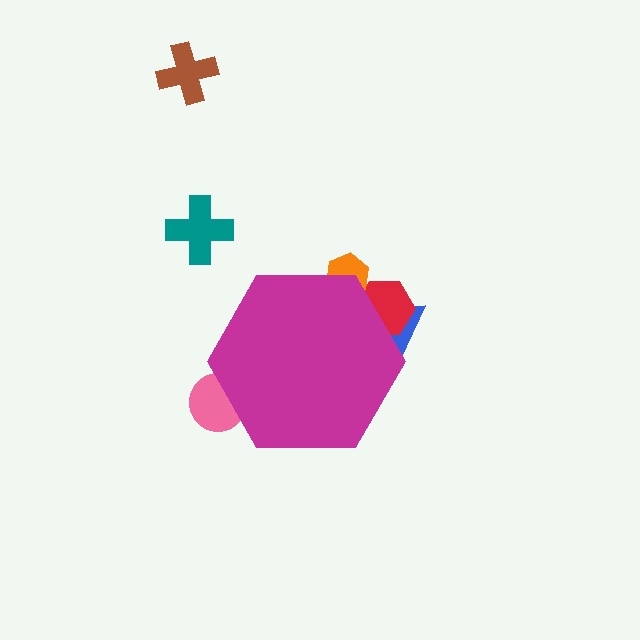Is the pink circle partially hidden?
Yes, the pink circle is partially hidden behind the magenta hexagon.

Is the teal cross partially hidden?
No, the teal cross is fully visible.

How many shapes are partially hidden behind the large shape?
4 shapes are partially hidden.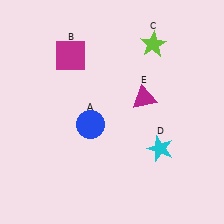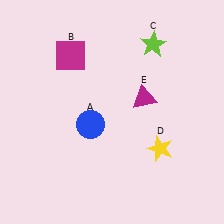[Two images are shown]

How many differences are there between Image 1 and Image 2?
There is 1 difference between the two images.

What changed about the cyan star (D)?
In Image 1, D is cyan. In Image 2, it changed to yellow.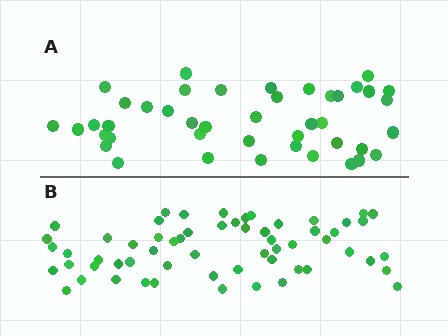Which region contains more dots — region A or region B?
Region B (the bottom region) has more dots.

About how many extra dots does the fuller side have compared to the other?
Region B has approximately 15 more dots than region A.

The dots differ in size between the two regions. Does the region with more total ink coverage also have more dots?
No. Region A has more total ink coverage because its dots are larger, but region B actually contains more individual dots. Total area can be misleading — the number of items is what matters here.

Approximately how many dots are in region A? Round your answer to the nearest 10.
About 40 dots. (The exact count is 43, which rounds to 40.)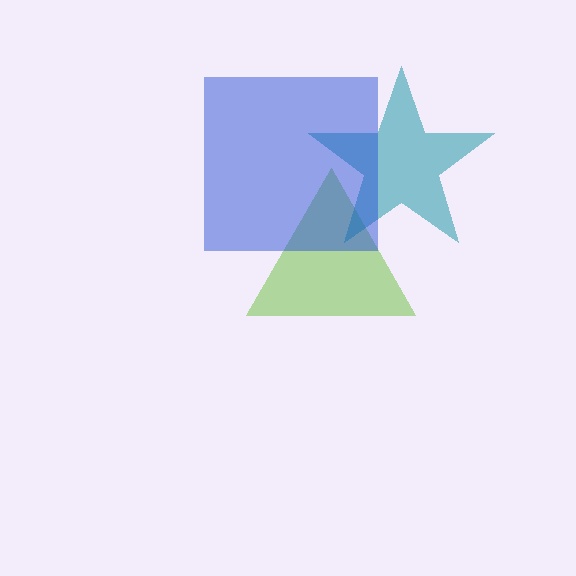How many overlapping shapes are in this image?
There are 3 overlapping shapes in the image.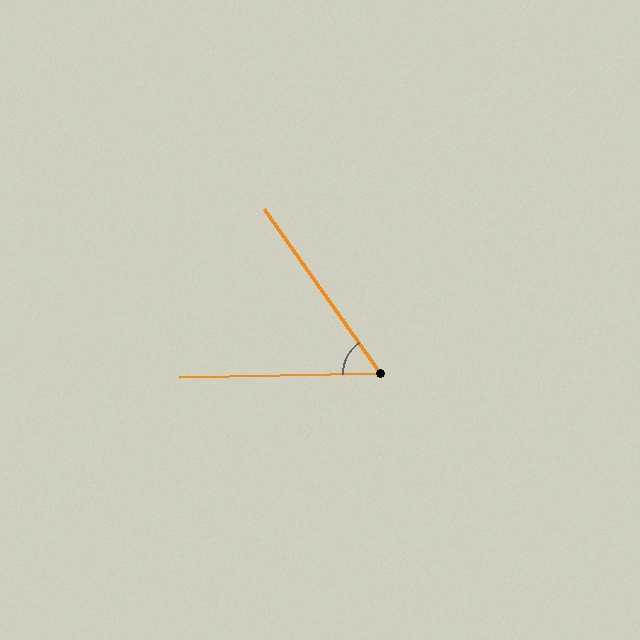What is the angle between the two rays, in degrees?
Approximately 56 degrees.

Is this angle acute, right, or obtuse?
It is acute.